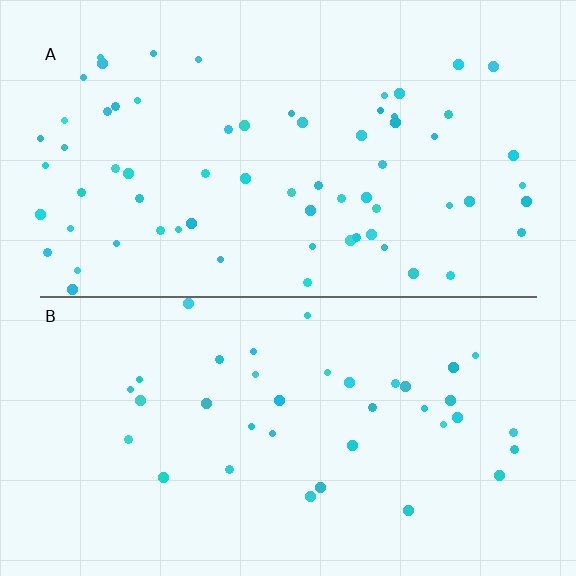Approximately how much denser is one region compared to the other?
Approximately 1.8× — region A over region B.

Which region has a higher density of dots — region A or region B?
A (the top).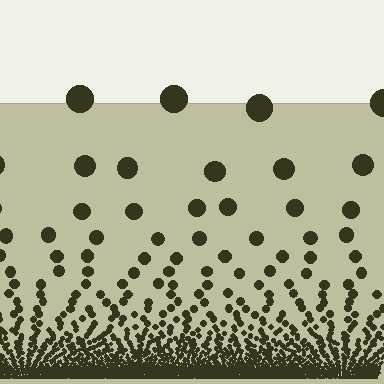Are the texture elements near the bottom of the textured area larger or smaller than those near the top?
Smaller. The gradient is inverted — elements near the bottom are smaller and denser.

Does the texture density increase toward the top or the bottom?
Density increases toward the bottom.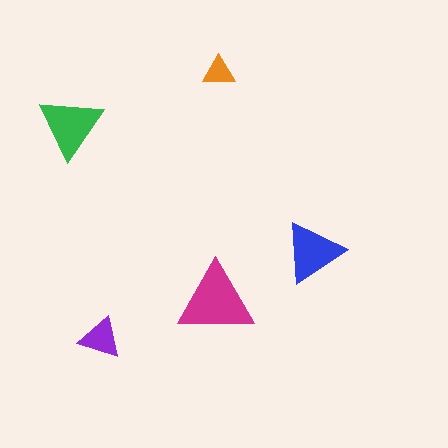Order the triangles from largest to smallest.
the magenta one, the green one, the blue one, the purple one, the orange one.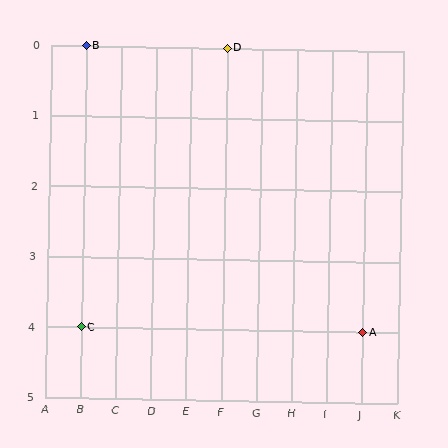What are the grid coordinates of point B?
Point B is at grid coordinates (B, 0).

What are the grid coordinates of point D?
Point D is at grid coordinates (F, 0).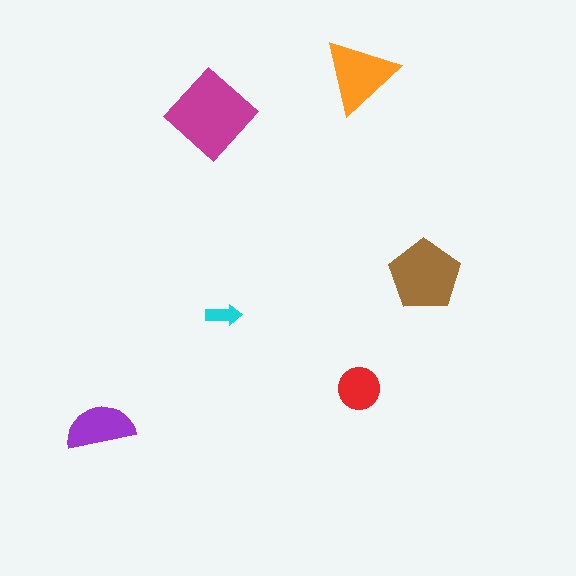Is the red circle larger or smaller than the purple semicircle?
Smaller.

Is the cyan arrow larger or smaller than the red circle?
Smaller.